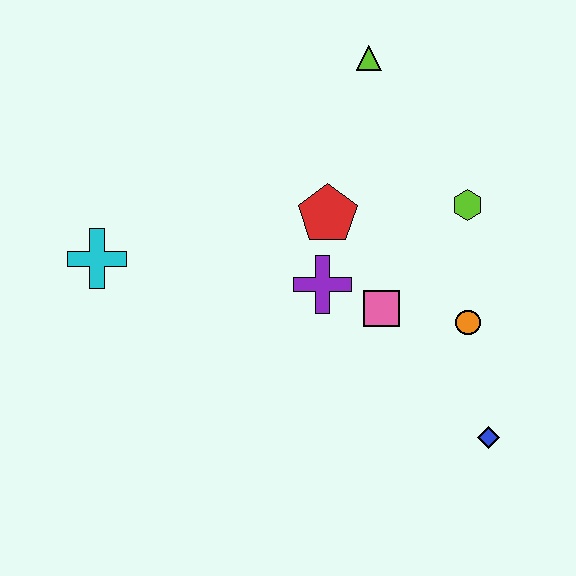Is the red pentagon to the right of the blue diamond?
No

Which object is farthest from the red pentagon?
The blue diamond is farthest from the red pentagon.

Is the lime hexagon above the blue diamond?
Yes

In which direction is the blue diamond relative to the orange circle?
The blue diamond is below the orange circle.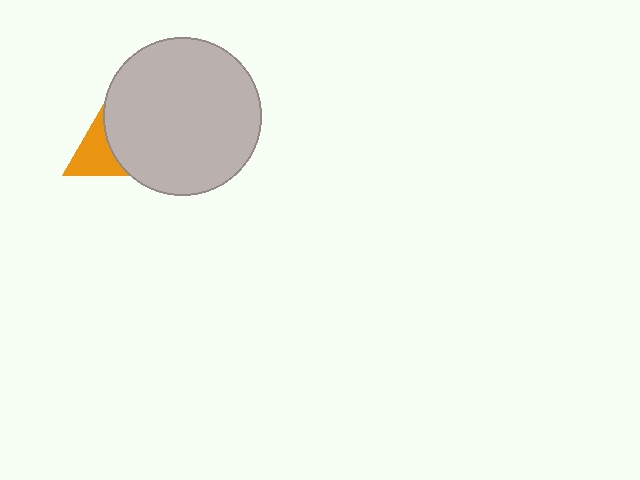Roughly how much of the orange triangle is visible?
About half of it is visible (roughly 48%).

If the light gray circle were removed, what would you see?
You would see the complete orange triangle.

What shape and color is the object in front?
The object in front is a light gray circle.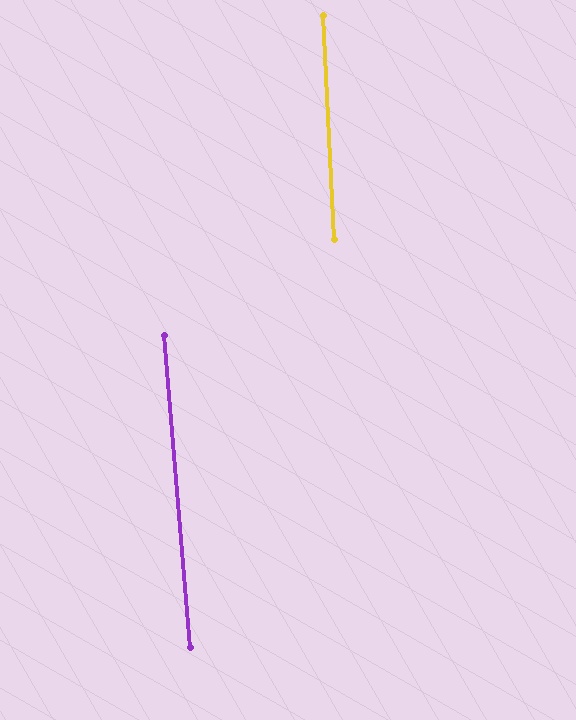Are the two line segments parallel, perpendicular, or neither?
Parallel — their directions differ by only 1.8°.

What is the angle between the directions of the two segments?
Approximately 2 degrees.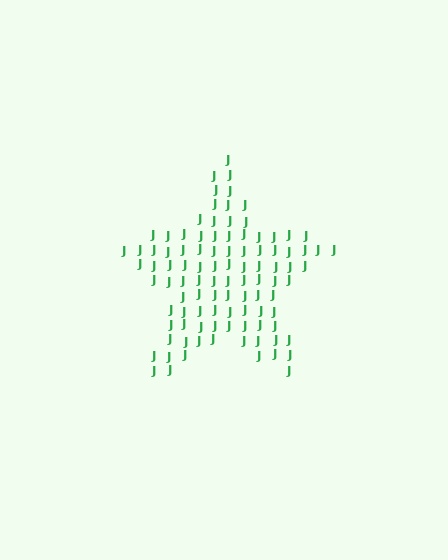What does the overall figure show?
The overall figure shows a star.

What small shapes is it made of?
It is made of small letter J's.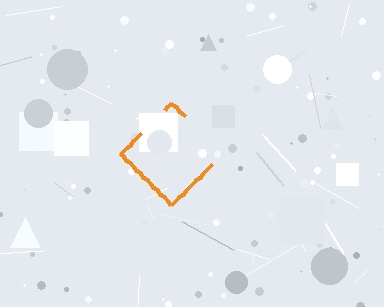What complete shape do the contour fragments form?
The contour fragments form a diamond.